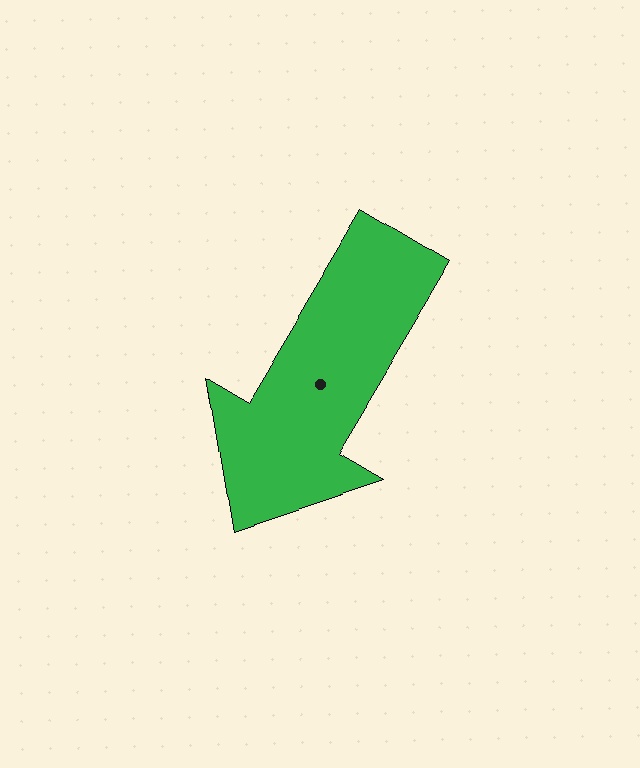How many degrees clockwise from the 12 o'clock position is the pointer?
Approximately 211 degrees.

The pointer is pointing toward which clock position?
Roughly 7 o'clock.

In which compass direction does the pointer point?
Southwest.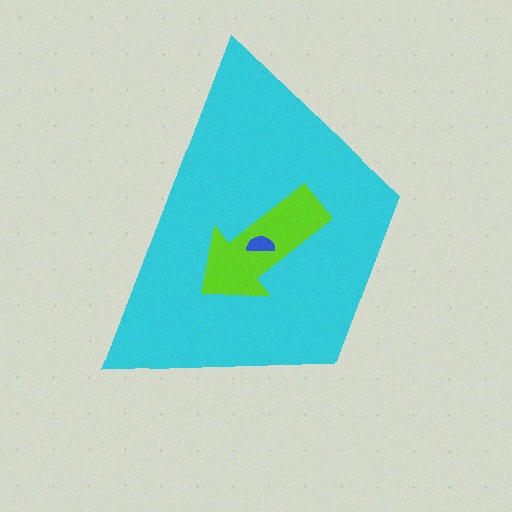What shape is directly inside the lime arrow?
The blue semicircle.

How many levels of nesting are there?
3.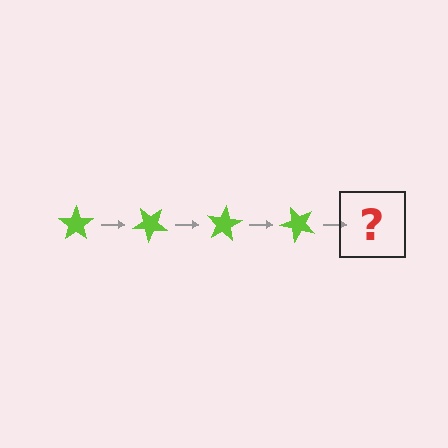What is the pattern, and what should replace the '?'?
The pattern is that the star rotates 40 degrees each step. The '?' should be a lime star rotated 160 degrees.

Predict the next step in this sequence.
The next step is a lime star rotated 160 degrees.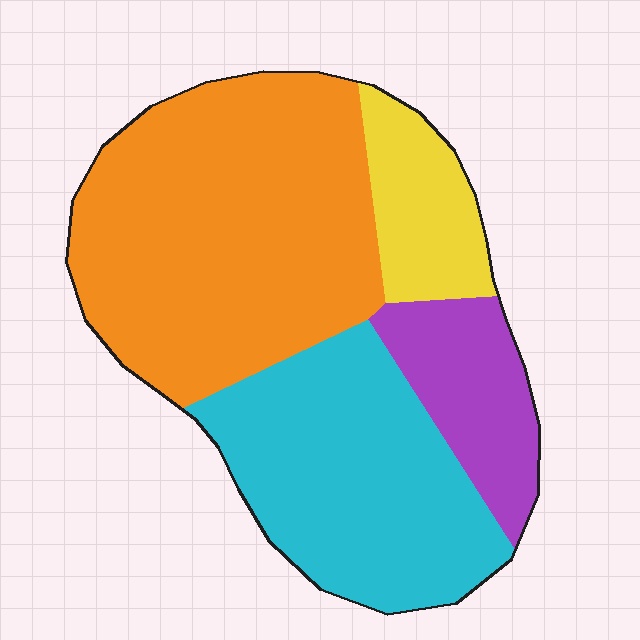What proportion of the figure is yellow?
Yellow takes up about one tenth (1/10) of the figure.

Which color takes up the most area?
Orange, at roughly 45%.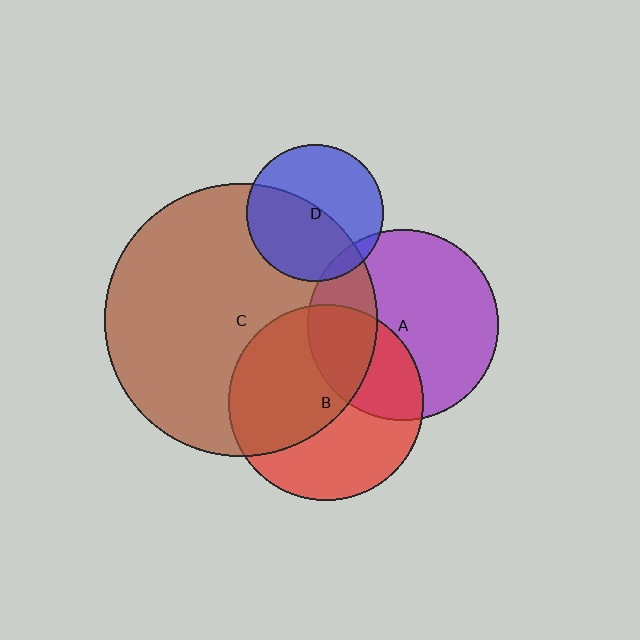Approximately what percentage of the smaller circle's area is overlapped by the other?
Approximately 10%.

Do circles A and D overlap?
Yes.